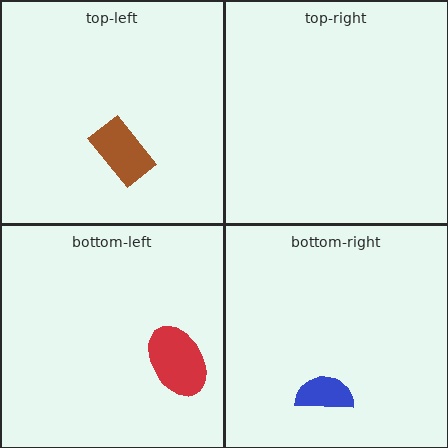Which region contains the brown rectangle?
The top-left region.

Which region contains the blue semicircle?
The bottom-right region.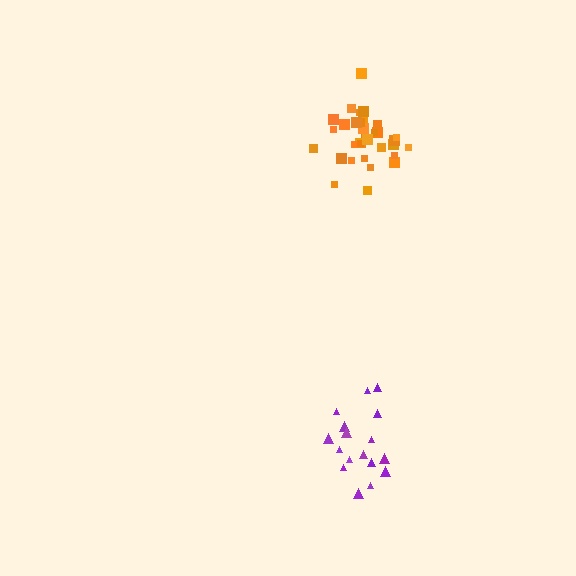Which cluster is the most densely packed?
Orange.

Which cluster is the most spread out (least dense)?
Purple.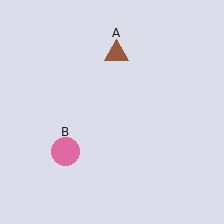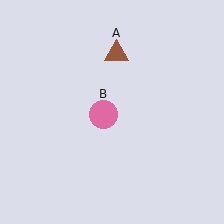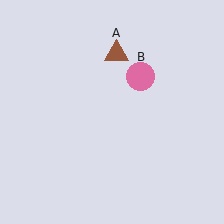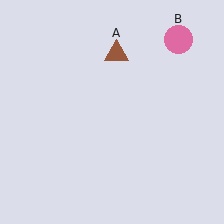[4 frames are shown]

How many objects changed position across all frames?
1 object changed position: pink circle (object B).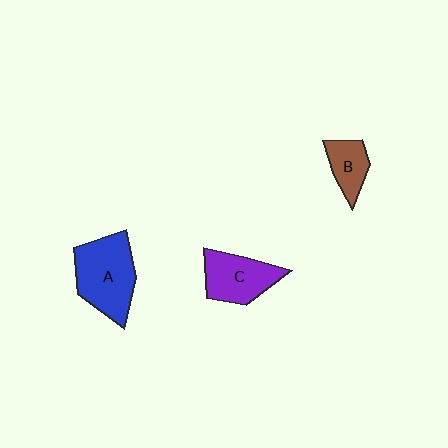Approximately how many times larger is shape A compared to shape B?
Approximately 2.1 times.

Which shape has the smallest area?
Shape B (brown).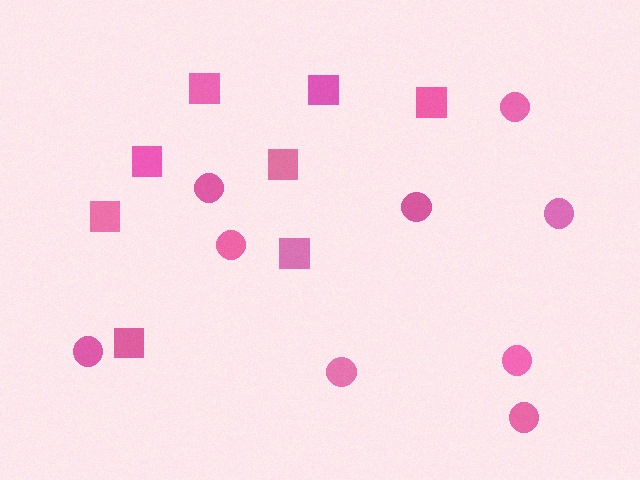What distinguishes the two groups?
There are 2 groups: one group of squares (8) and one group of circles (9).